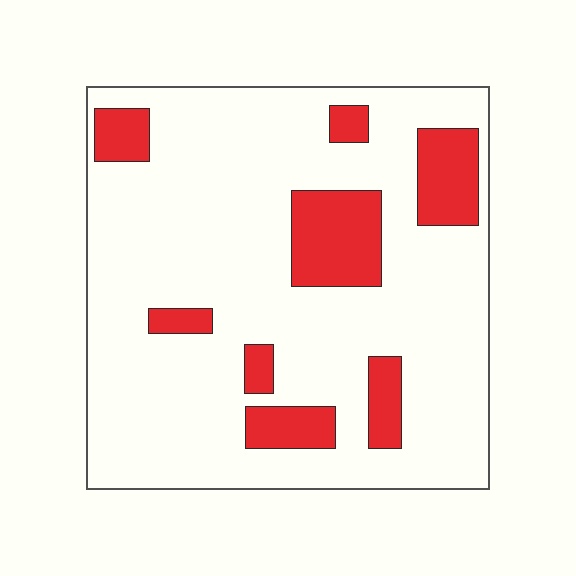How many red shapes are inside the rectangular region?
8.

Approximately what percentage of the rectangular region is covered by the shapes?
Approximately 20%.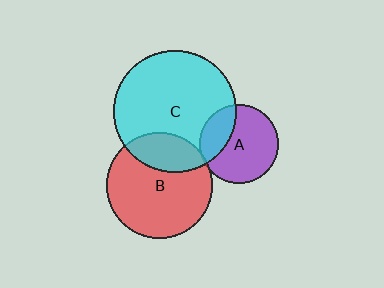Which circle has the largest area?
Circle C (cyan).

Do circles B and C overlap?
Yes.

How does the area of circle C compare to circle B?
Approximately 1.4 times.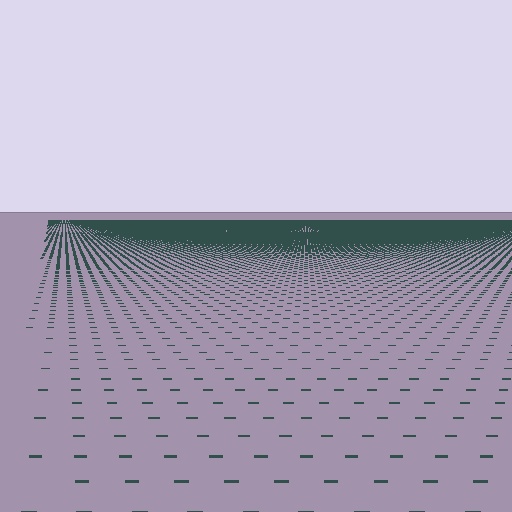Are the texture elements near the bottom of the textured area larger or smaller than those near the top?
Larger. Near the bottom, elements are closer to the viewer and appear at a bigger on-screen size.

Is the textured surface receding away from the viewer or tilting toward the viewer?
The surface is receding away from the viewer. Texture elements get smaller and denser toward the top.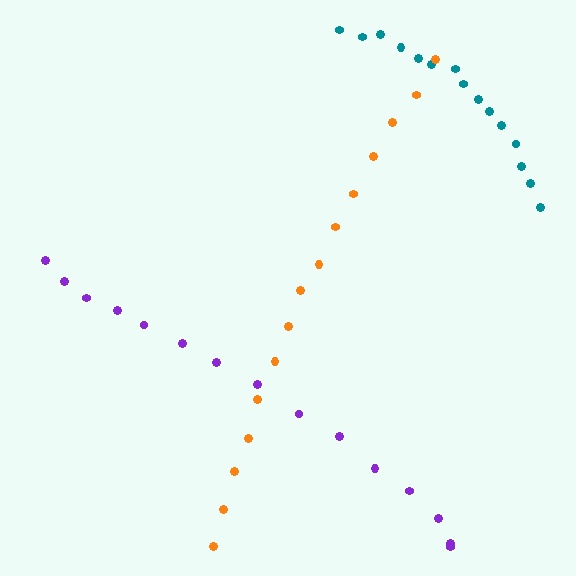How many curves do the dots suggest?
There are 3 distinct paths.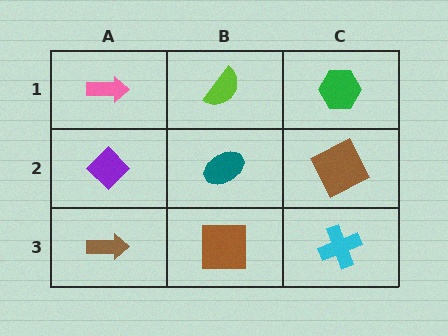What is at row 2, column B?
A teal ellipse.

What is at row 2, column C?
A brown square.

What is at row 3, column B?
A brown square.